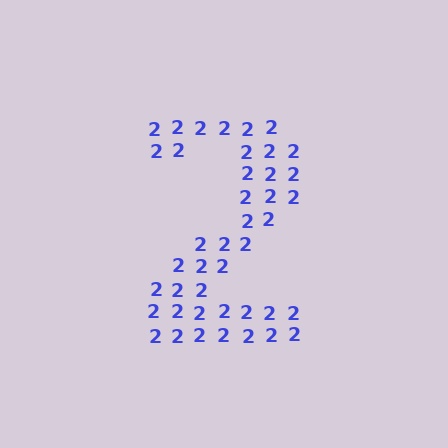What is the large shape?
The large shape is the digit 2.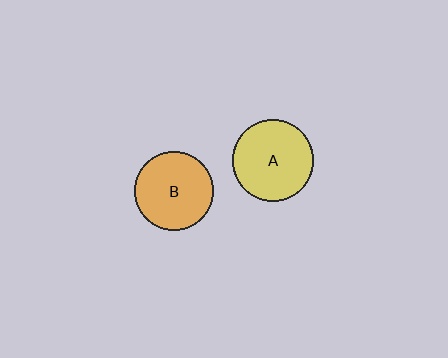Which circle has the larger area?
Circle A (yellow).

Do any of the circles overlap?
No, none of the circles overlap.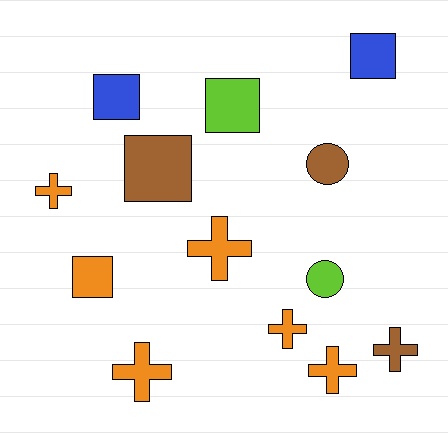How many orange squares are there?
There is 1 orange square.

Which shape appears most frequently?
Cross, with 6 objects.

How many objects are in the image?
There are 13 objects.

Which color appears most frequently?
Orange, with 6 objects.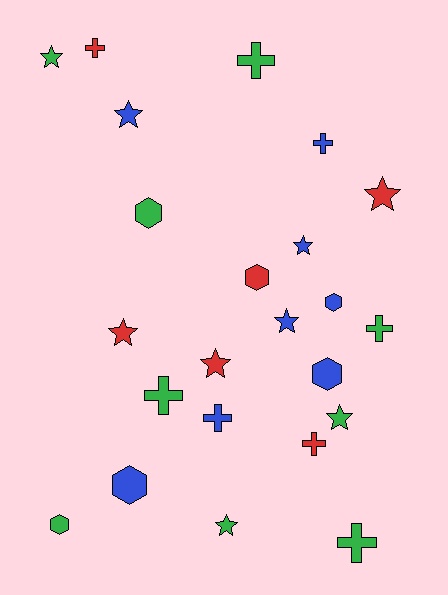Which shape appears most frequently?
Star, with 9 objects.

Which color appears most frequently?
Green, with 9 objects.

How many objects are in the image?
There are 23 objects.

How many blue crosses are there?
There are 2 blue crosses.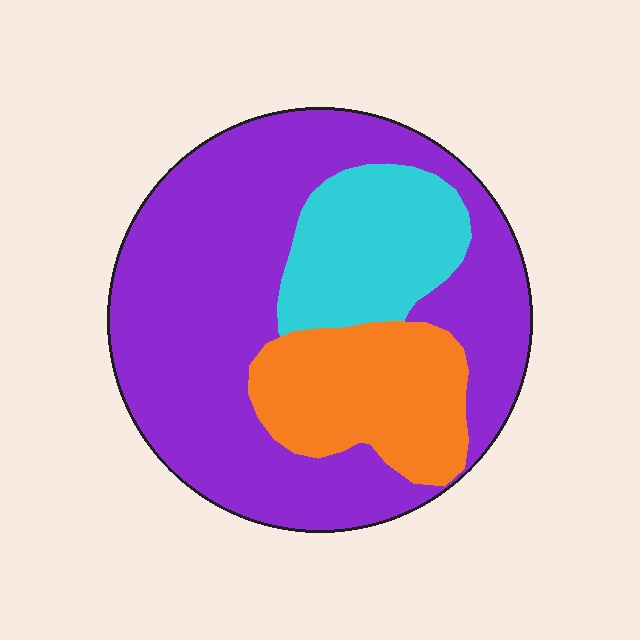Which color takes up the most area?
Purple, at roughly 65%.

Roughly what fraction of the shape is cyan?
Cyan takes up less than a quarter of the shape.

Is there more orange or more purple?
Purple.